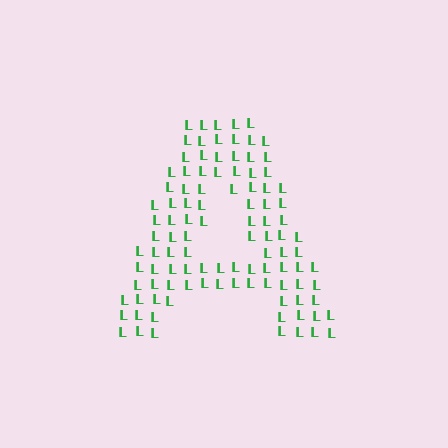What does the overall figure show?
The overall figure shows the letter A.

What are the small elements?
The small elements are letter L's.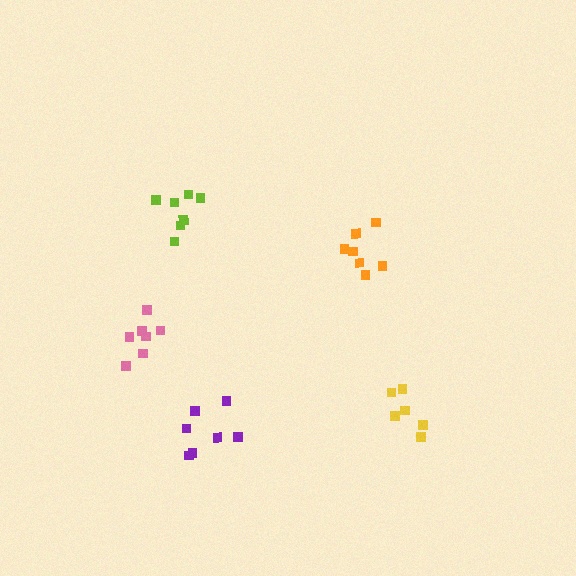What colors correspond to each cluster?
The clusters are colored: orange, yellow, purple, lime, pink.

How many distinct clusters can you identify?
There are 5 distinct clusters.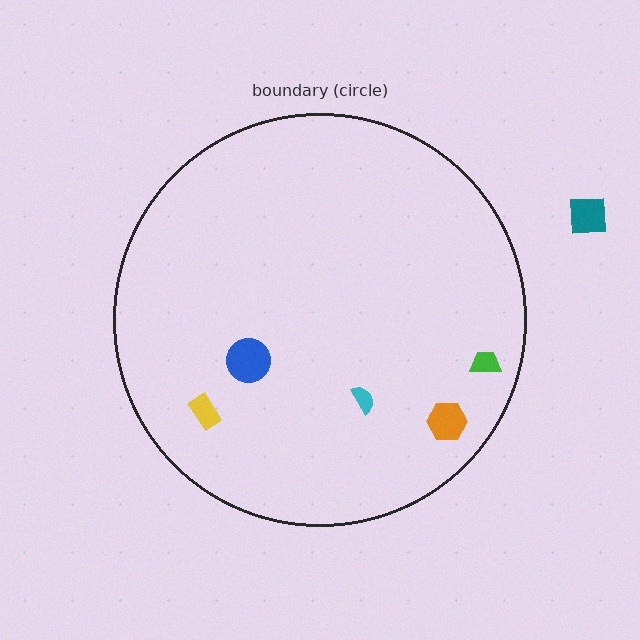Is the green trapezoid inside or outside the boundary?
Inside.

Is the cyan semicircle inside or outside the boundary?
Inside.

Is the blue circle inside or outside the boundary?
Inside.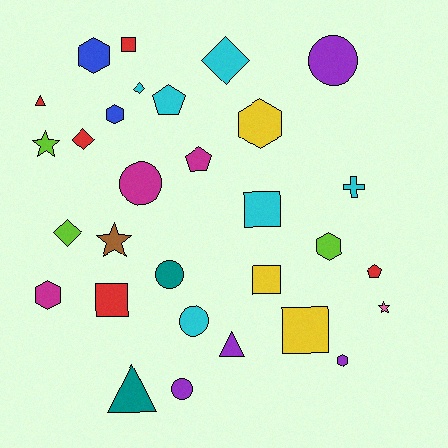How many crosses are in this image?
There is 1 cross.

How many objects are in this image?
There are 30 objects.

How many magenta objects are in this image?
There are 3 magenta objects.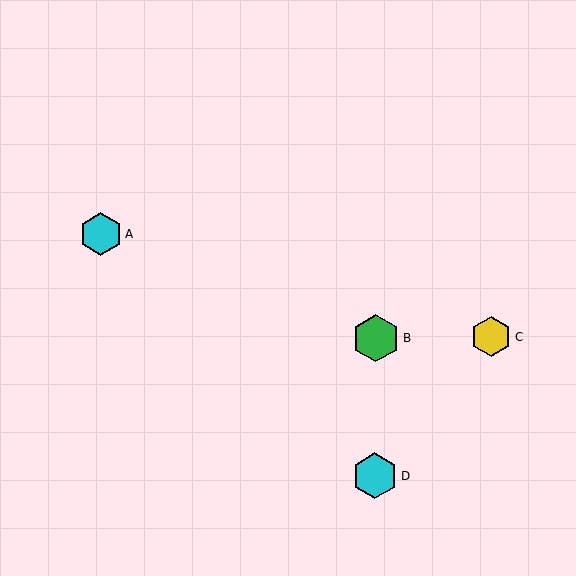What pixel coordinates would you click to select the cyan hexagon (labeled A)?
Click at (101, 234) to select the cyan hexagon A.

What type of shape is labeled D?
Shape D is a cyan hexagon.